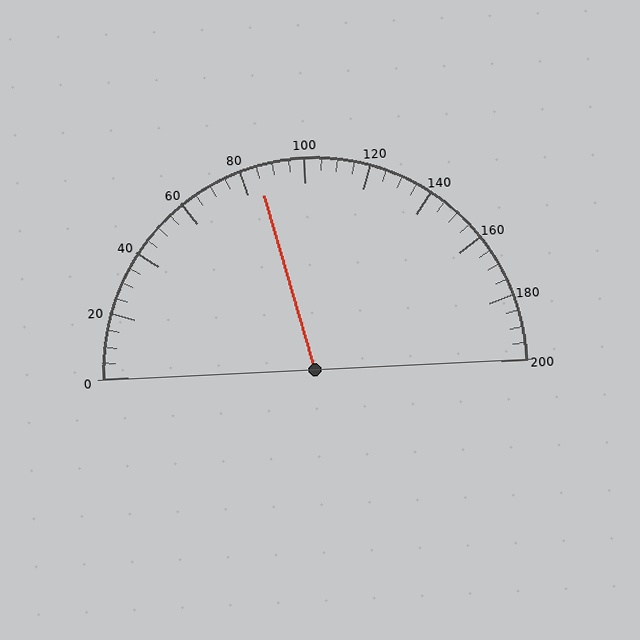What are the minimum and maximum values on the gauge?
The gauge ranges from 0 to 200.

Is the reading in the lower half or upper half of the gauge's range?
The reading is in the lower half of the range (0 to 200).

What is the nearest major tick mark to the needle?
The nearest major tick mark is 80.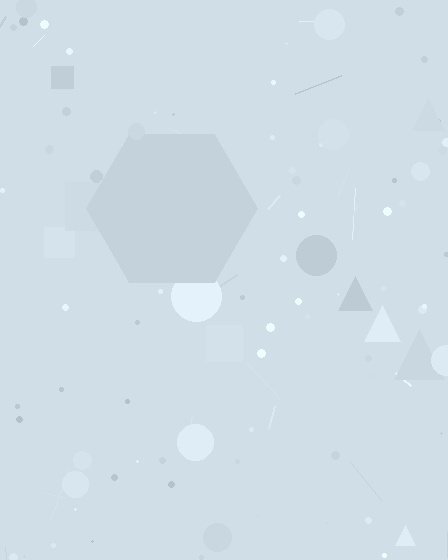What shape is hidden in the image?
A hexagon is hidden in the image.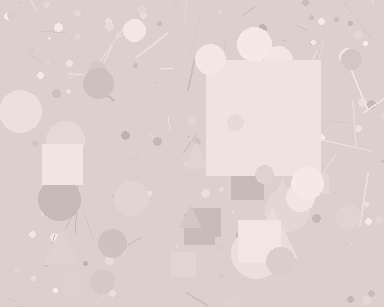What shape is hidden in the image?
A square is hidden in the image.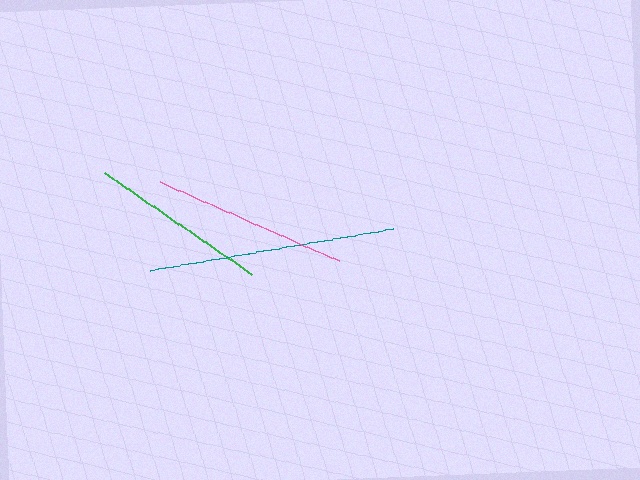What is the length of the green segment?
The green segment is approximately 178 pixels long.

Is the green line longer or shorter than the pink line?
The pink line is longer than the green line.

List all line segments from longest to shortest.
From longest to shortest: teal, pink, green.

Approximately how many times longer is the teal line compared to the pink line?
The teal line is approximately 1.3 times the length of the pink line.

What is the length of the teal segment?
The teal segment is approximately 246 pixels long.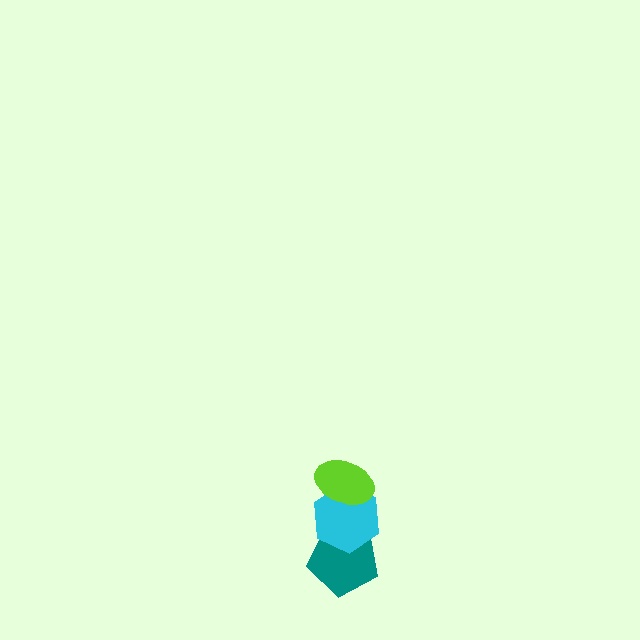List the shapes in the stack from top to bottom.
From top to bottom: the lime ellipse, the cyan hexagon, the teal pentagon.